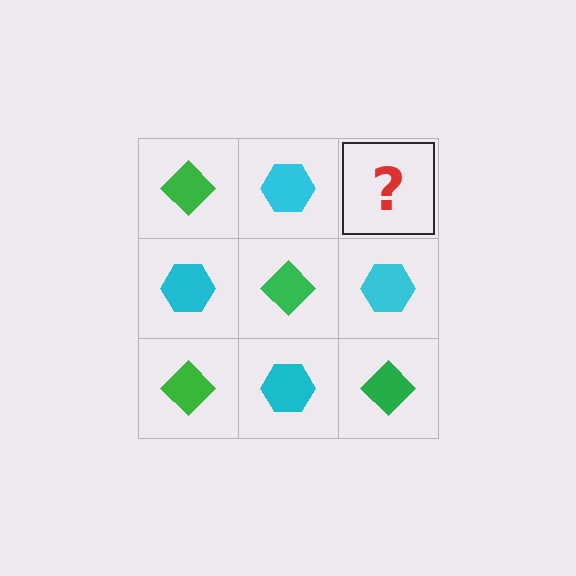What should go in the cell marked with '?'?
The missing cell should contain a green diamond.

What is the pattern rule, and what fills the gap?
The rule is that it alternates green diamond and cyan hexagon in a checkerboard pattern. The gap should be filled with a green diamond.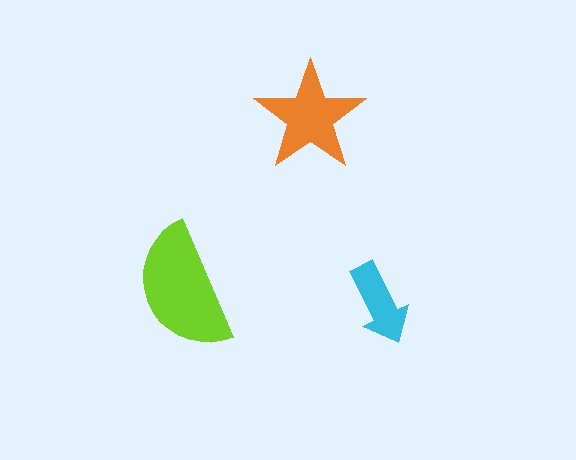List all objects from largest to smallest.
The lime semicircle, the orange star, the cyan arrow.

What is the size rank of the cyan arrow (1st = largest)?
3rd.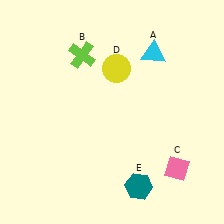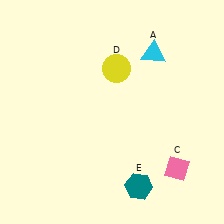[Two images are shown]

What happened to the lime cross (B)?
The lime cross (B) was removed in Image 2. It was in the top-left area of Image 1.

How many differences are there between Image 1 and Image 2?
There is 1 difference between the two images.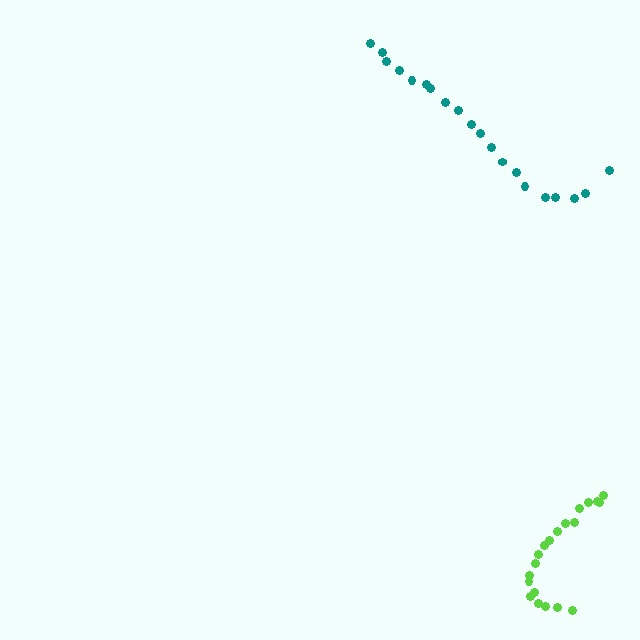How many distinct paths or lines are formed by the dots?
There are 2 distinct paths.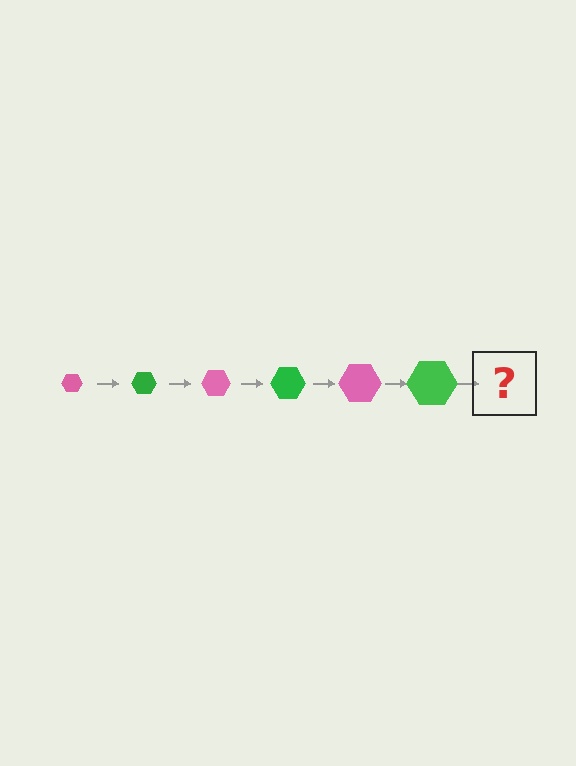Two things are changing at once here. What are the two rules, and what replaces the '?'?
The two rules are that the hexagon grows larger each step and the color cycles through pink and green. The '?' should be a pink hexagon, larger than the previous one.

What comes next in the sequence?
The next element should be a pink hexagon, larger than the previous one.